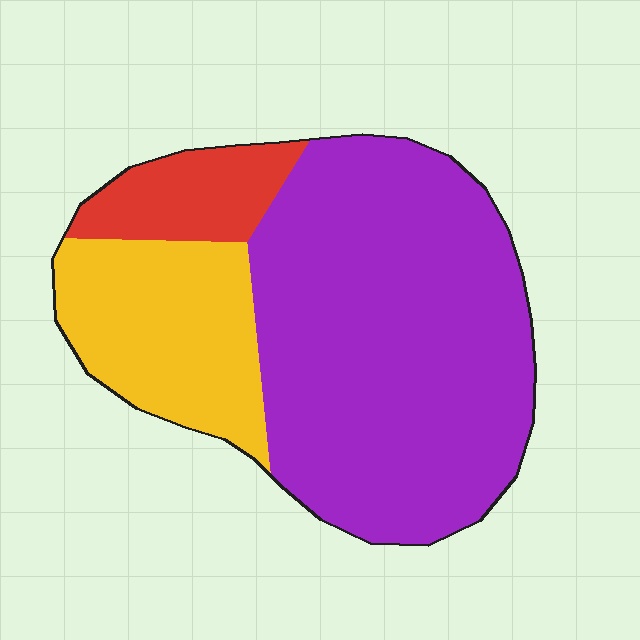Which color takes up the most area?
Purple, at roughly 65%.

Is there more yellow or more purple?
Purple.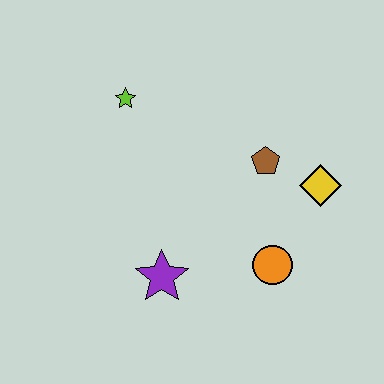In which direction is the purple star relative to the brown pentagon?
The purple star is below the brown pentagon.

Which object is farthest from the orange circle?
The lime star is farthest from the orange circle.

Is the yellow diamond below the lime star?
Yes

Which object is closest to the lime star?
The brown pentagon is closest to the lime star.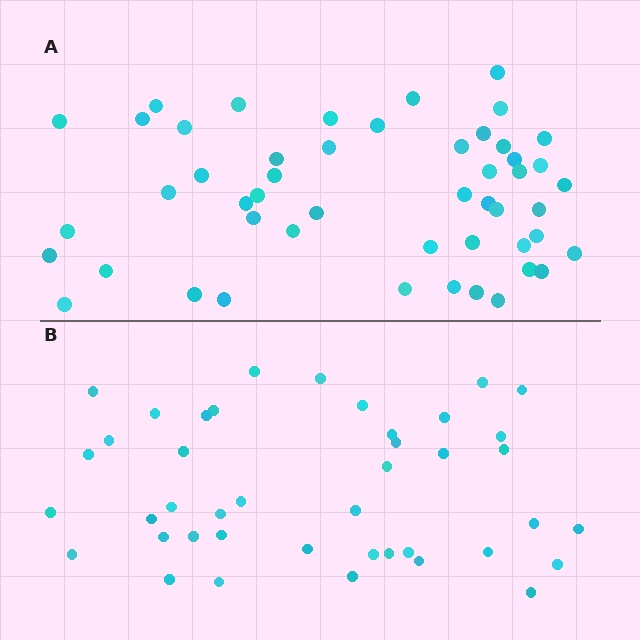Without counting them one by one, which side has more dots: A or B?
Region A (the top region) has more dots.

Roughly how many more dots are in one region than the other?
Region A has roughly 8 or so more dots than region B.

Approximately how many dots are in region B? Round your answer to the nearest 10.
About 40 dots. (The exact count is 42, which rounds to 40.)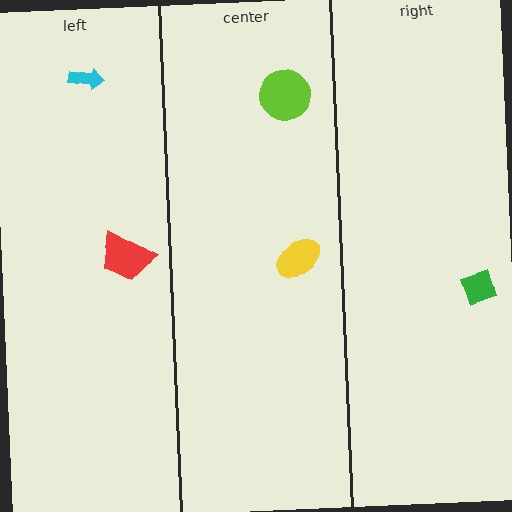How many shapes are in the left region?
2.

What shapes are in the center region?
The lime circle, the yellow ellipse.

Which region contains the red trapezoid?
The left region.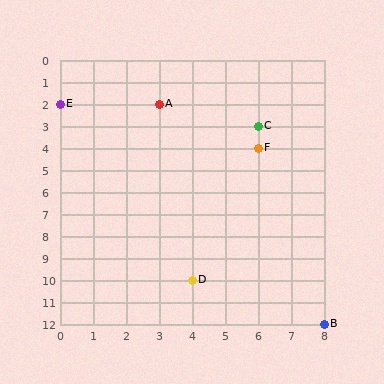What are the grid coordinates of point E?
Point E is at grid coordinates (0, 2).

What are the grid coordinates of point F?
Point F is at grid coordinates (6, 4).